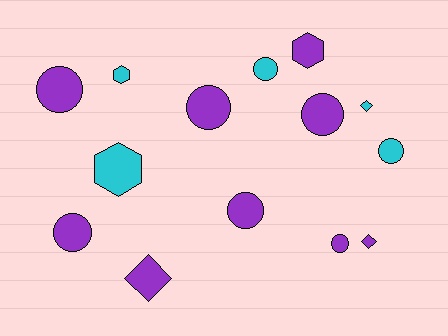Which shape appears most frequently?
Circle, with 8 objects.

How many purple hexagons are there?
There is 1 purple hexagon.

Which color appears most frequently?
Purple, with 9 objects.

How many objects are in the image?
There are 14 objects.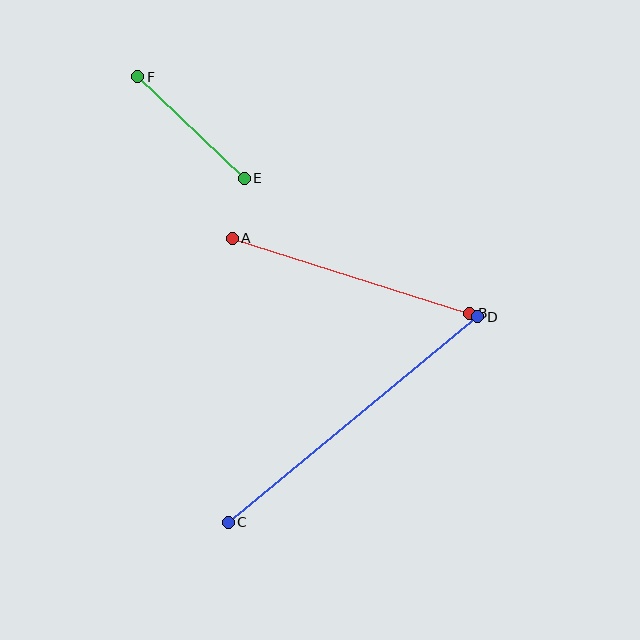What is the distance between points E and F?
The distance is approximately 147 pixels.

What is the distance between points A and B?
The distance is approximately 249 pixels.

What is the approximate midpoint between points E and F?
The midpoint is at approximately (191, 128) pixels.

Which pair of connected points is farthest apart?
Points C and D are farthest apart.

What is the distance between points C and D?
The distance is approximately 323 pixels.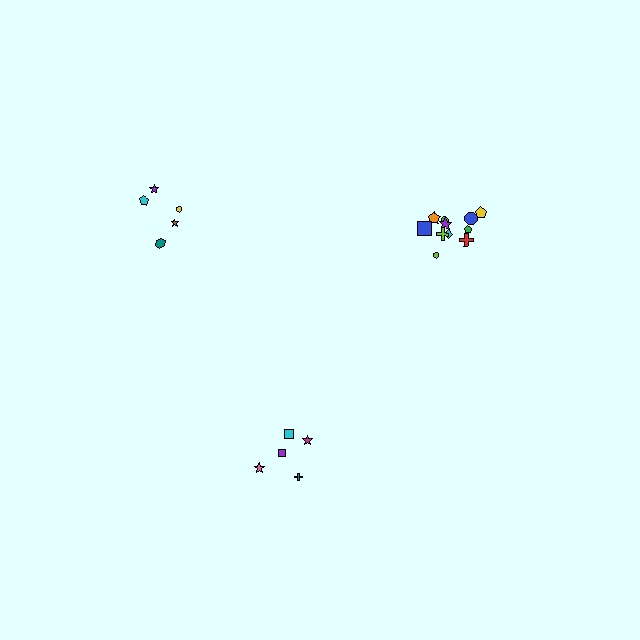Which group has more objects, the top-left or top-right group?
The top-right group.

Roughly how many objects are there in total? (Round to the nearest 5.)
Roughly 20 objects in total.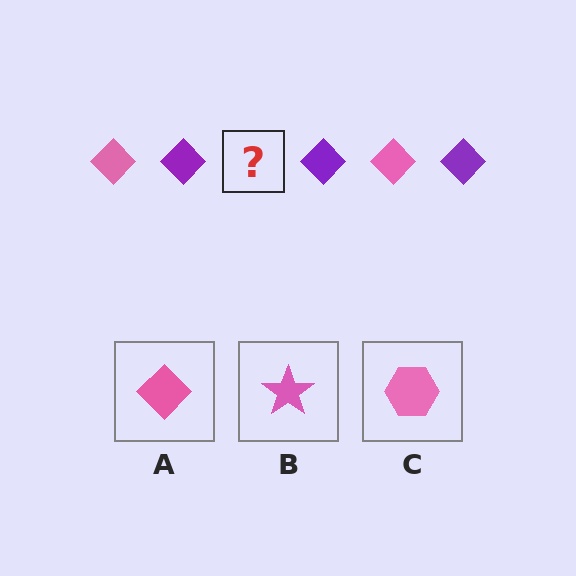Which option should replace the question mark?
Option A.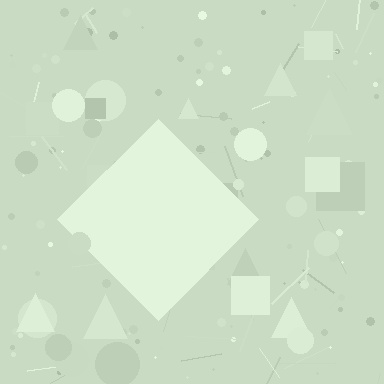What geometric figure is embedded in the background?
A diamond is embedded in the background.